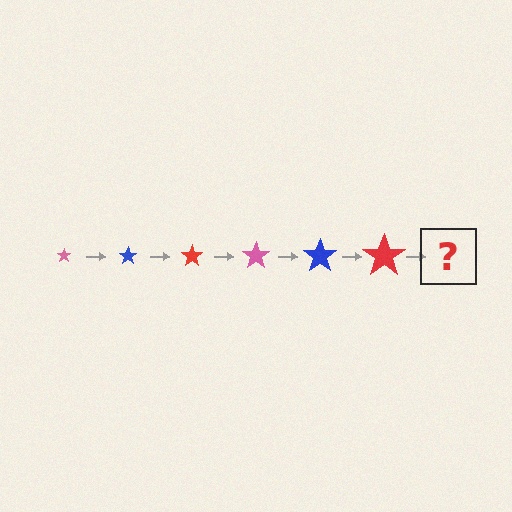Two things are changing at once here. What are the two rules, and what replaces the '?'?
The two rules are that the star grows larger each step and the color cycles through pink, blue, and red. The '?' should be a pink star, larger than the previous one.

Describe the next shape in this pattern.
It should be a pink star, larger than the previous one.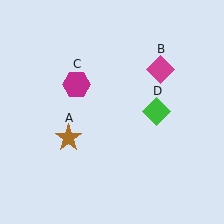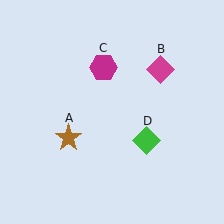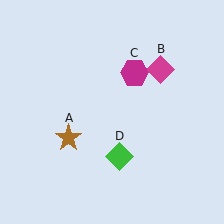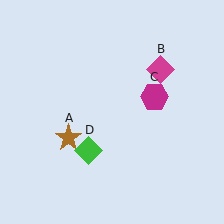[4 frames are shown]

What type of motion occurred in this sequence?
The magenta hexagon (object C), green diamond (object D) rotated clockwise around the center of the scene.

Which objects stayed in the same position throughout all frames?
Brown star (object A) and magenta diamond (object B) remained stationary.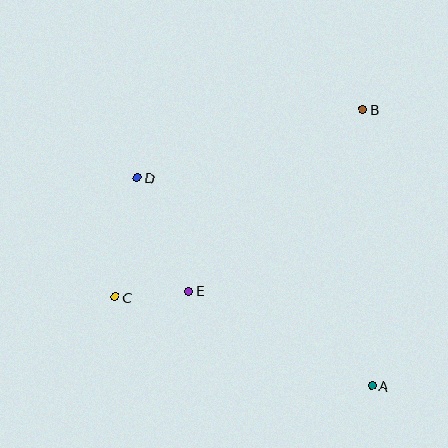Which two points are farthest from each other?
Points A and D are farthest from each other.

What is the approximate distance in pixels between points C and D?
The distance between C and D is approximately 122 pixels.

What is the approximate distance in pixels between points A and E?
The distance between A and E is approximately 206 pixels.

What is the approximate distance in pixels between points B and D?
The distance between B and D is approximately 236 pixels.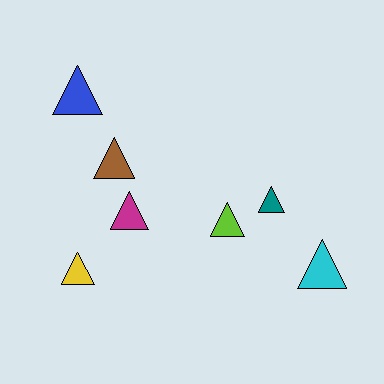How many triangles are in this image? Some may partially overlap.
There are 7 triangles.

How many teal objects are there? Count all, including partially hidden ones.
There is 1 teal object.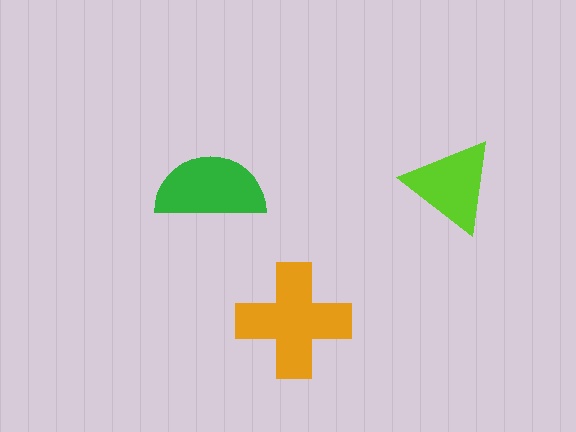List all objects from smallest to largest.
The lime triangle, the green semicircle, the orange cross.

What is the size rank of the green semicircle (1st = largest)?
2nd.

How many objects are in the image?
There are 3 objects in the image.